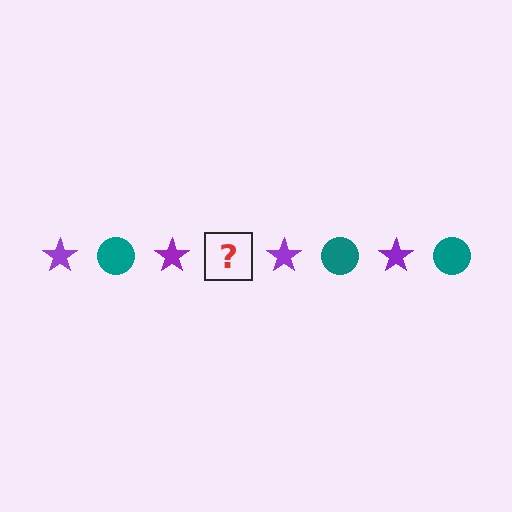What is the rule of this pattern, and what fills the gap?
The rule is that the pattern alternates between purple star and teal circle. The gap should be filled with a teal circle.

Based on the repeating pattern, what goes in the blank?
The blank should be a teal circle.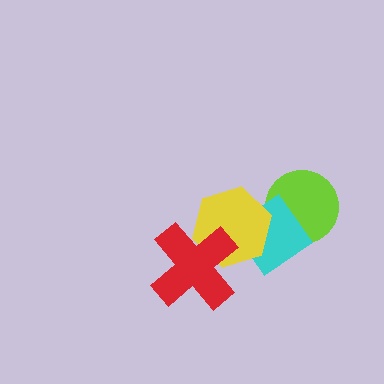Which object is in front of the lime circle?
The cyan diamond is in front of the lime circle.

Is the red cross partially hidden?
No, no other shape covers it.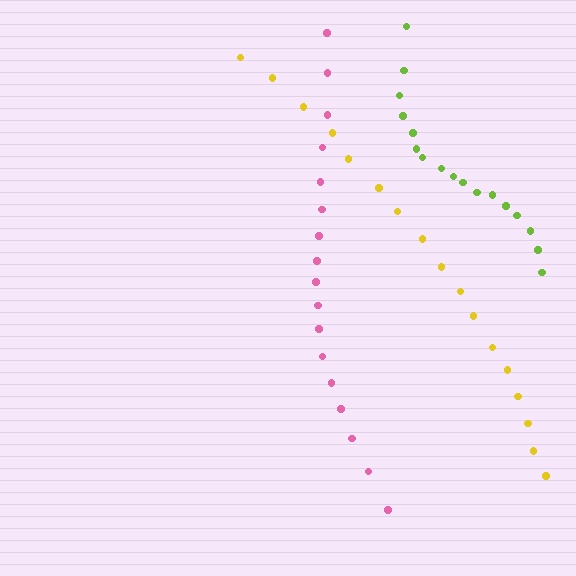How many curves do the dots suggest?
There are 3 distinct paths.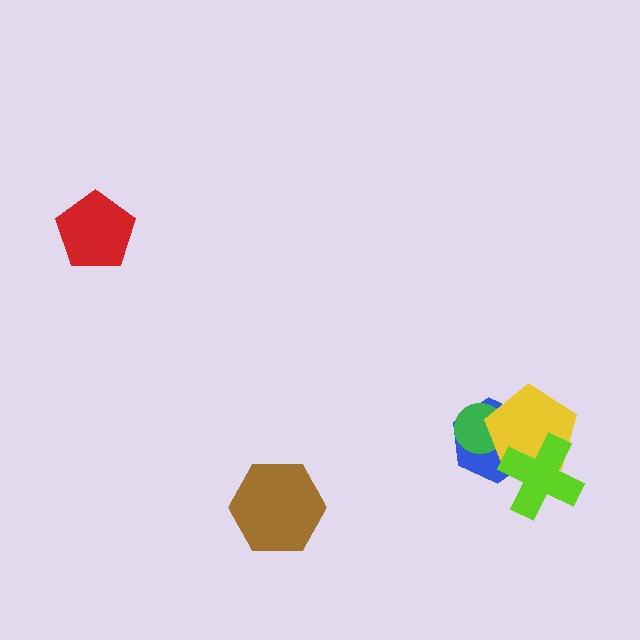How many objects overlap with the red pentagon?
0 objects overlap with the red pentagon.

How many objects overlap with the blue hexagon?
3 objects overlap with the blue hexagon.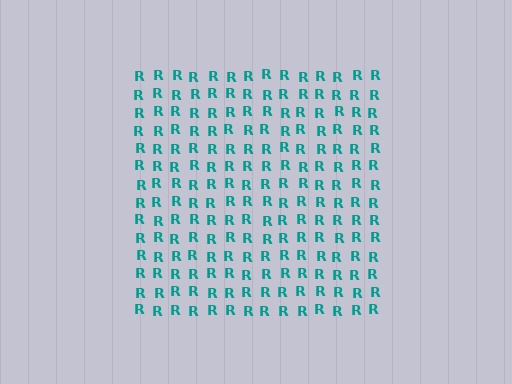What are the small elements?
The small elements are letter R's.